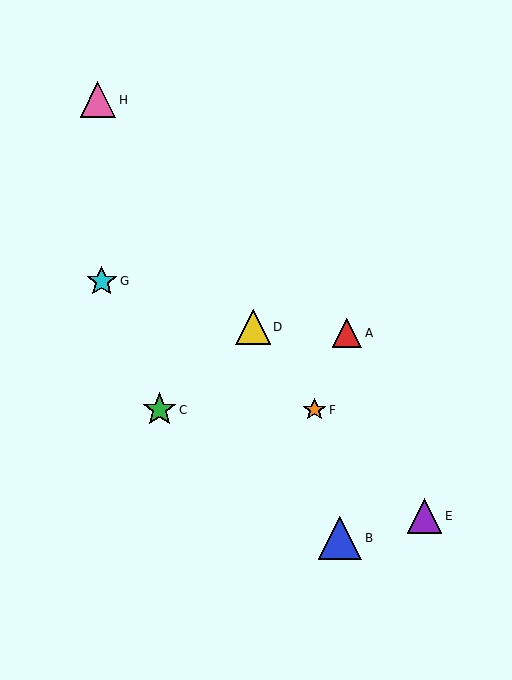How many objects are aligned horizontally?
2 objects (C, F) are aligned horizontally.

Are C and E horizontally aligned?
No, C is at y≈410 and E is at y≈516.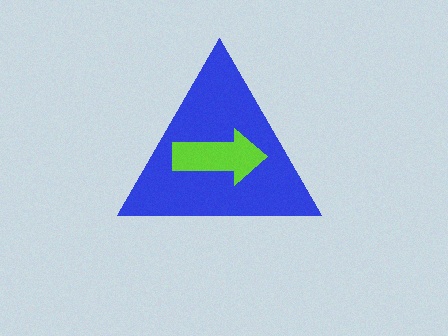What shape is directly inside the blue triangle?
The lime arrow.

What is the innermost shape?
The lime arrow.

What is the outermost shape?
The blue triangle.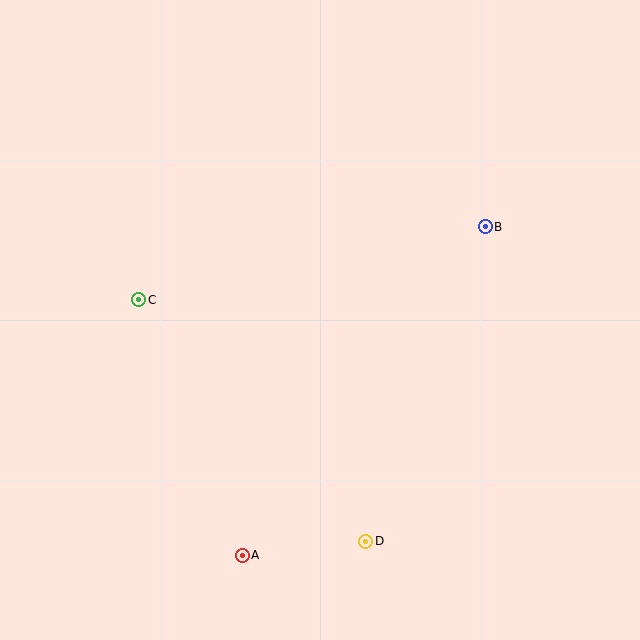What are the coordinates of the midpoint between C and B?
The midpoint between C and B is at (312, 263).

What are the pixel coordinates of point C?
Point C is at (139, 300).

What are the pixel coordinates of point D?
Point D is at (366, 541).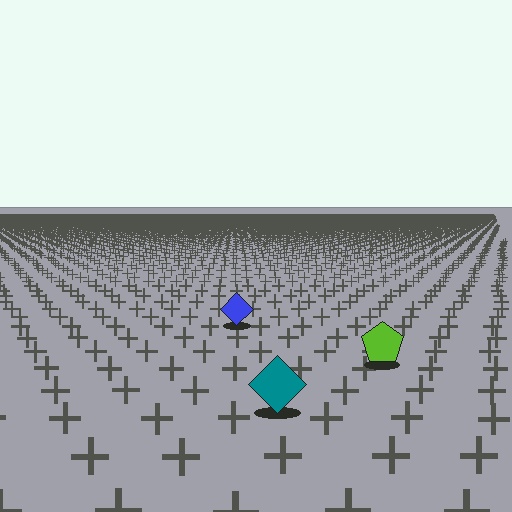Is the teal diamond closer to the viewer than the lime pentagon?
Yes. The teal diamond is closer — you can tell from the texture gradient: the ground texture is coarser near it.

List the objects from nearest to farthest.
From nearest to farthest: the teal diamond, the lime pentagon, the blue diamond.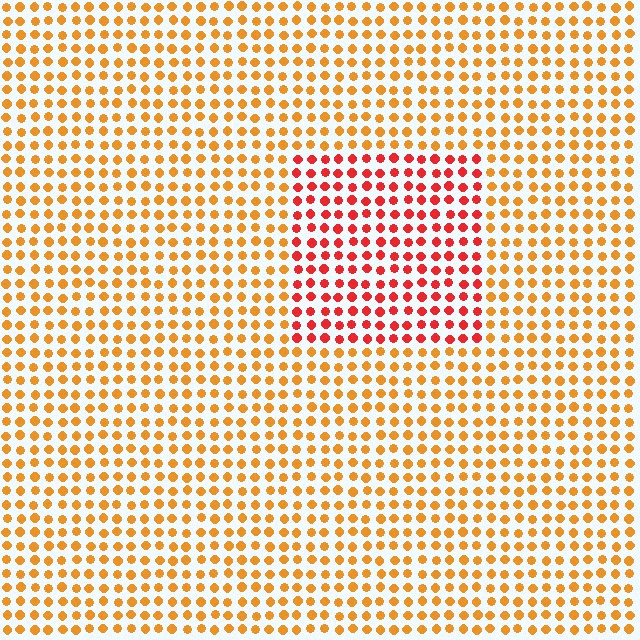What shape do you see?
I see a rectangle.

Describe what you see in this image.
The image is filled with small orange elements in a uniform arrangement. A rectangle-shaped region is visible where the elements are tinted to a slightly different hue, forming a subtle color boundary.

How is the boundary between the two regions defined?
The boundary is defined purely by a slight shift in hue (about 36 degrees). Spacing, size, and orientation are identical on both sides.